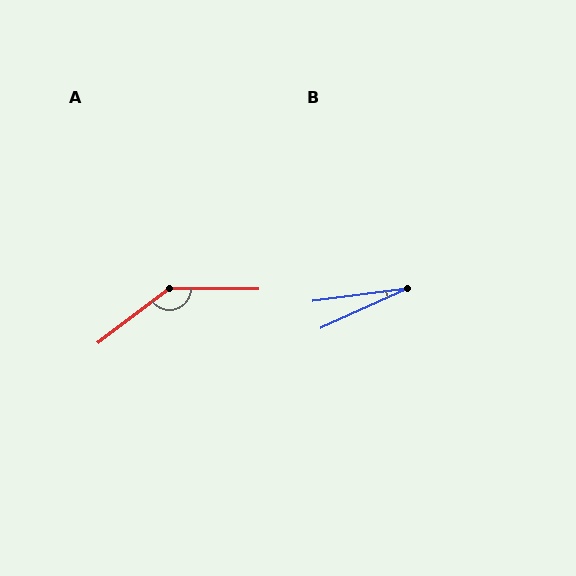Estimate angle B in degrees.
Approximately 17 degrees.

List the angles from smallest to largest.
B (17°), A (142°).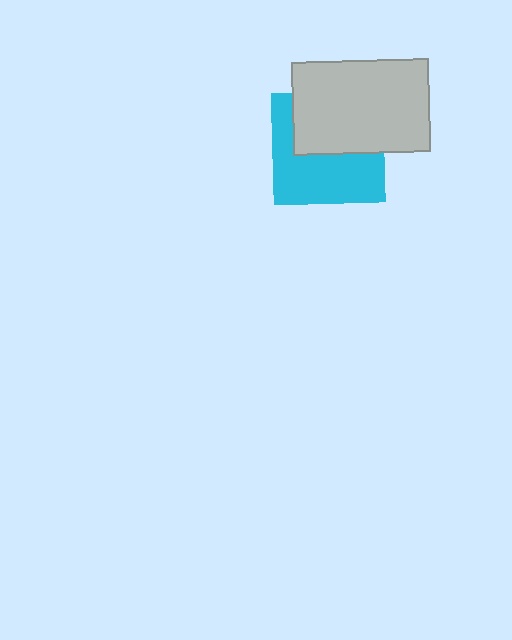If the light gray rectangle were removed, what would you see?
You would see the complete cyan square.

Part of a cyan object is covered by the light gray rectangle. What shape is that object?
It is a square.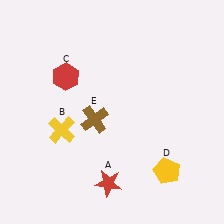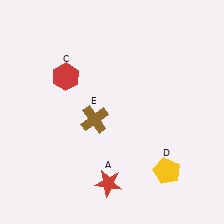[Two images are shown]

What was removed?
The yellow cross (B) was removed in Image 2.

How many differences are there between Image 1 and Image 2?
There is 1 difference between the two images.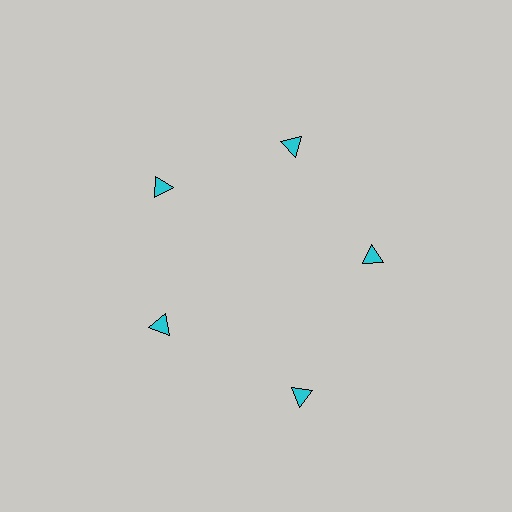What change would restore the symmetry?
The symmetry would be restored by moving it inward, back onto the ring so that all 5 triangles sit at equal angles and equal distance from the center.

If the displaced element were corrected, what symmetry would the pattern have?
It would have 5-fold rotational symmetry — the pattern would map onto itself every 72 degrees.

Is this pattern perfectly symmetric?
No. The 5 cyan triangles are arranged in a ring, but one element near the 5 o'clock position is pushed outward from the center, breaking the 5-fold rotational symmetry.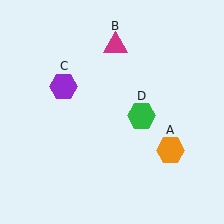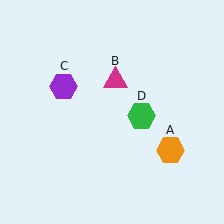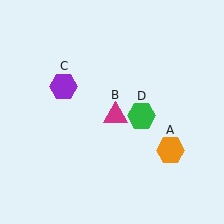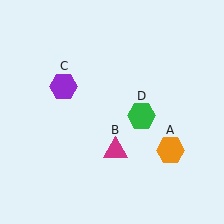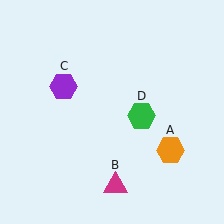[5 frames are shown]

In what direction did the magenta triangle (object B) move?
The magenta triangle (object B) moved down.